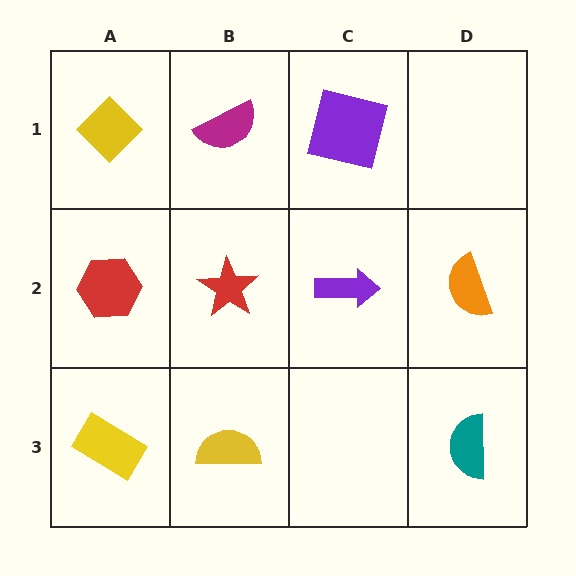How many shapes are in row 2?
4 shapes.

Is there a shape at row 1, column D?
No, that cell is empty.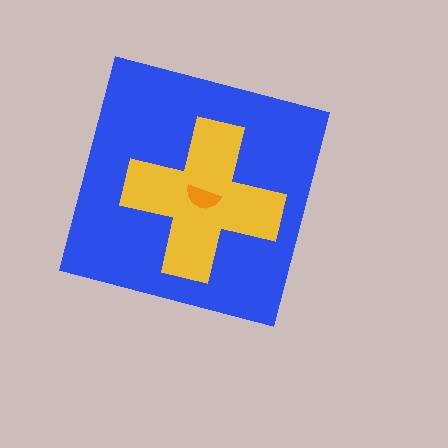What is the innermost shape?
The orange semicircle.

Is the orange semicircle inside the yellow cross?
Yes.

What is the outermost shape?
The blue square.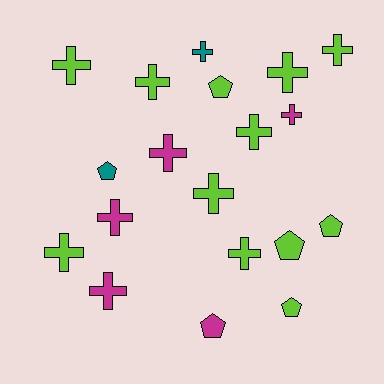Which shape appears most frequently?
Cross, with 13 objects.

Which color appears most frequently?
Lime, with 12 objects.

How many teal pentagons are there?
There is 1 teal pentagon.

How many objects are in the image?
There are 19 objects.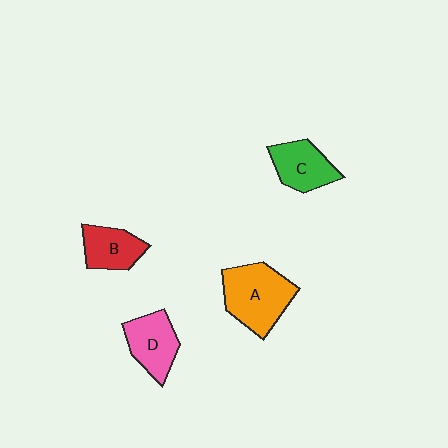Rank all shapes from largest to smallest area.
From largest to smallest: A (orange), D (pink), C (green), B (red).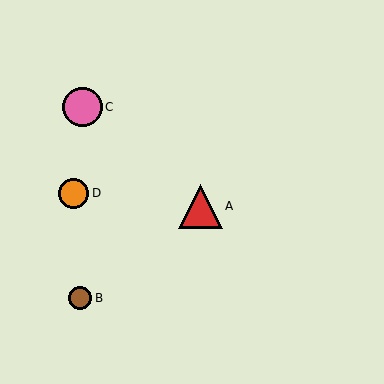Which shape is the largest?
The red triangle (labeled A) is the largest.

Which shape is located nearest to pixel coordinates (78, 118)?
The pink circle (labeled C) at (82, 107) is nearest to that location.